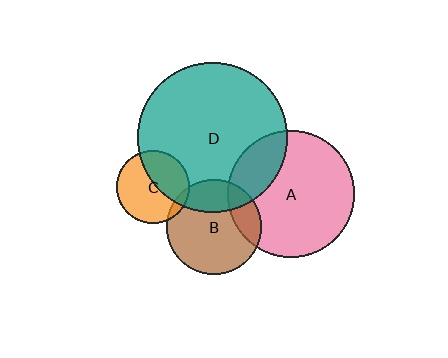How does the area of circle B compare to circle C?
Approximately 1.7 times.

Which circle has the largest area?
Circle D (teal).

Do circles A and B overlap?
Yes.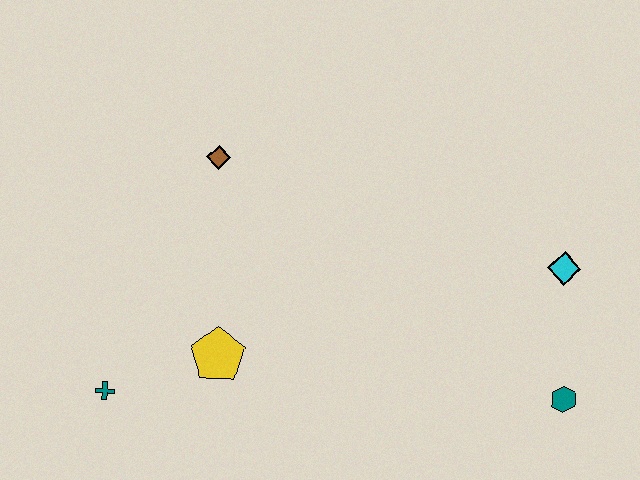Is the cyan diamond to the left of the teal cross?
No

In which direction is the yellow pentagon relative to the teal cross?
The yellow pentagon is to the right of the teal cross.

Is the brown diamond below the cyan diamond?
No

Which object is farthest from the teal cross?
The cyan diamond is farthest from the teal cross.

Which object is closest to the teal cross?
The yellow pentagon is closest to the teal cross.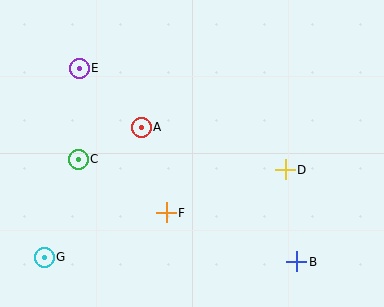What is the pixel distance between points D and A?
The distance between D and A is 150 pixels.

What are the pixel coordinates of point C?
Point C is at (78, 159).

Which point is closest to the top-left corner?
Point E is closest to the top-left corner.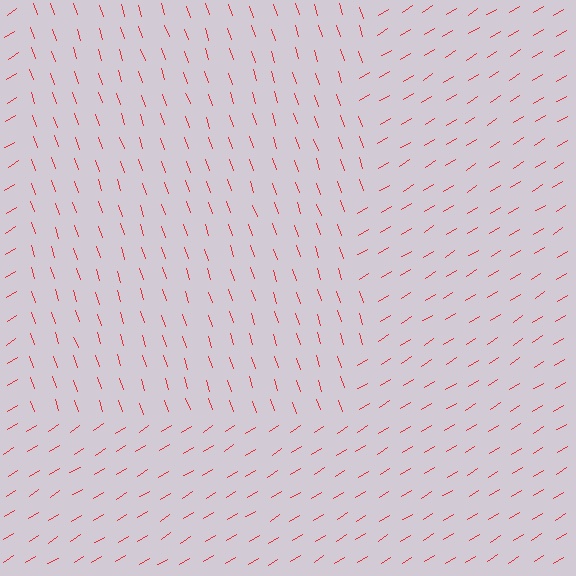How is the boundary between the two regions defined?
The boundary is defined purely by a change in line orientation (approximately 77 degrees difference). All lines are the same color and thickness.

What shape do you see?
I see a rectangle.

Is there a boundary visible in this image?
Yes, there is a texture boundary formed by a change in line orientation.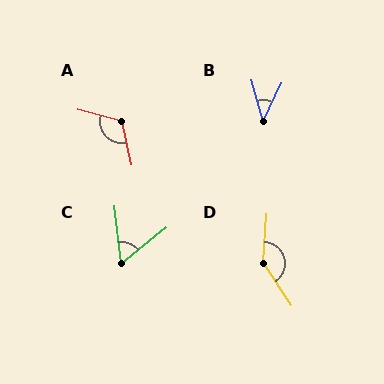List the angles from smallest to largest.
B (42°), C (57°), A (117°), D (143°).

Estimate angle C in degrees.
Approximately 57 degrees.